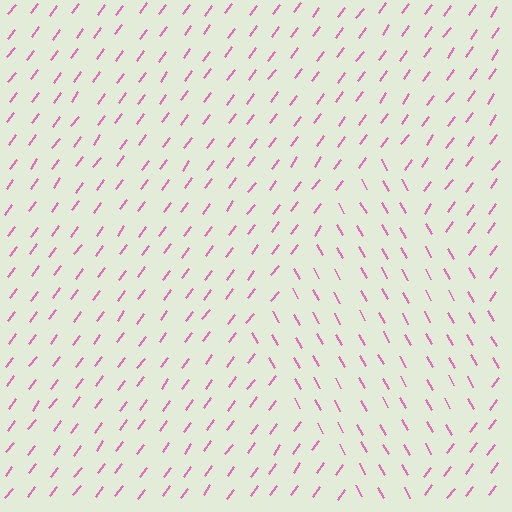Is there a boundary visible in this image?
Yes, there is a texture boundary formed by a change in line orientation.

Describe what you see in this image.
The image is filled with small pink line segments. A diamond region in the image has lines oriented differently from the surrounding lines, creating a visible texture boundary.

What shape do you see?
I see a diamond.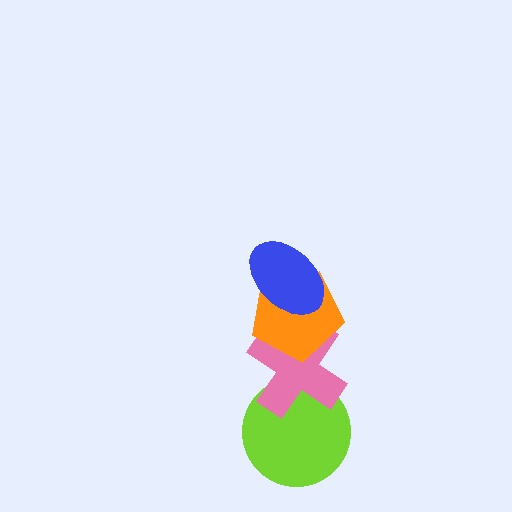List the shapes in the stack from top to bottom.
From top to bottom: the blue ellipse, the orange pentagon, the pink cross, the lime circle.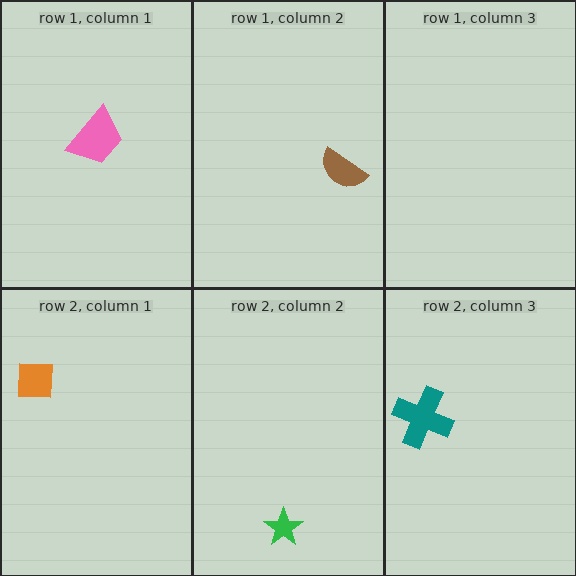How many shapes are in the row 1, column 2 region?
1.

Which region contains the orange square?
The row 2, column 1 region.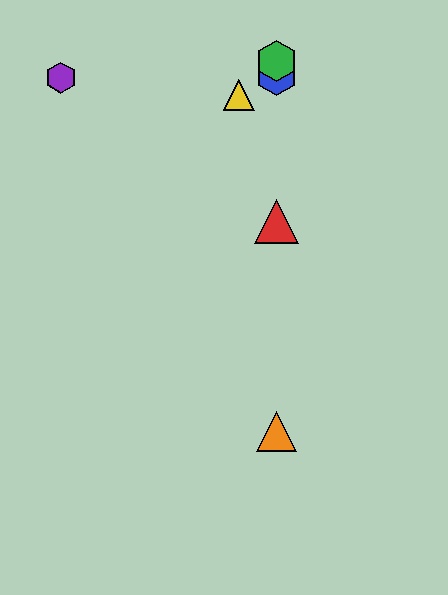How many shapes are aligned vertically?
4 shapes (the red triangle, the blue hexagon, the green hexagon, the orange triangle) are aligned vertically.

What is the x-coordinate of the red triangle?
The red triangle is at x≈276.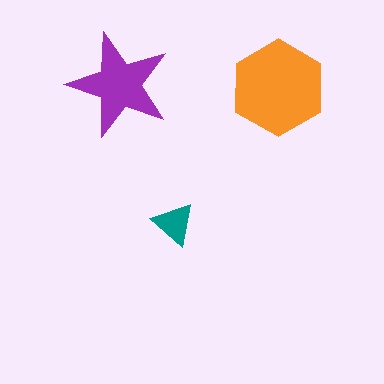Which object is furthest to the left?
The purple star is leftmost.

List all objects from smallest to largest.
The teal triangle, the purple star, the orange hexagon.